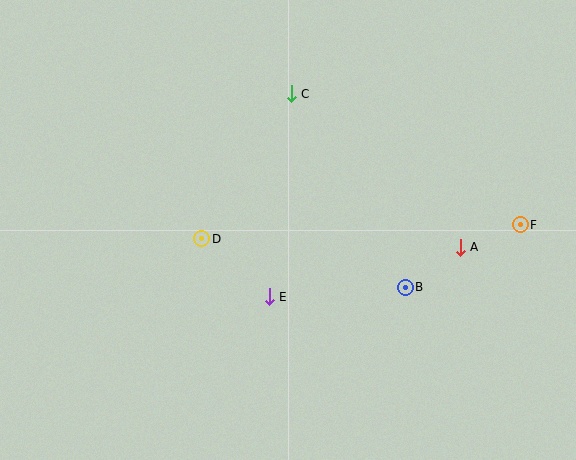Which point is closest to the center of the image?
Point E at (269, 297) is closest to the center.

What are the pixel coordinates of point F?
Point F is at (520, 225).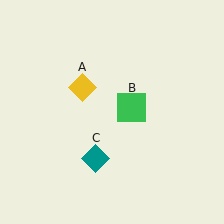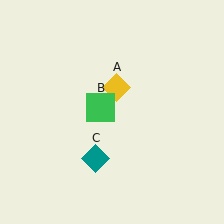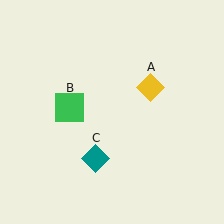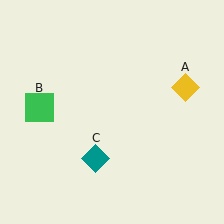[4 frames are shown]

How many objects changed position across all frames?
2 objects changed position: yellow diamond (object A), green square (object B).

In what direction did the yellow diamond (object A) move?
The yellow diamond (object A) moved right.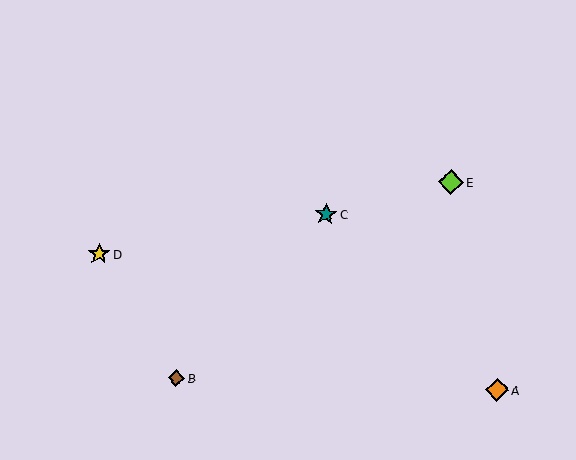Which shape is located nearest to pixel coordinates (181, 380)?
The brown diamond (labeled B) at (176, 378) is nearest to that location.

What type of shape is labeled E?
Shape E is a lime diamond.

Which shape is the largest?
The lime diamond (labeled E) is the largest.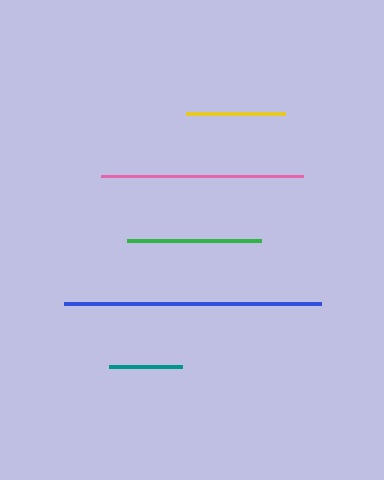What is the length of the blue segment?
The blue segment is approximately 257 pixels long.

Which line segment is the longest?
The blue line is the longest at approximately 257 pixels.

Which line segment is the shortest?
The teal line is the shortest at approximately 74 pixels.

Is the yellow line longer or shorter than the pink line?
The pink line is longer than the yellow line.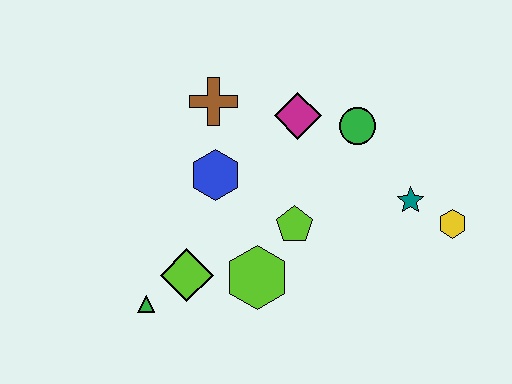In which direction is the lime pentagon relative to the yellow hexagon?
The lime pentagon is to the left of the yellow hexagon.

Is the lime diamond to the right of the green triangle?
Yes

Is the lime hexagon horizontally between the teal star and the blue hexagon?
Yes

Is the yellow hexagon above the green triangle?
Yes